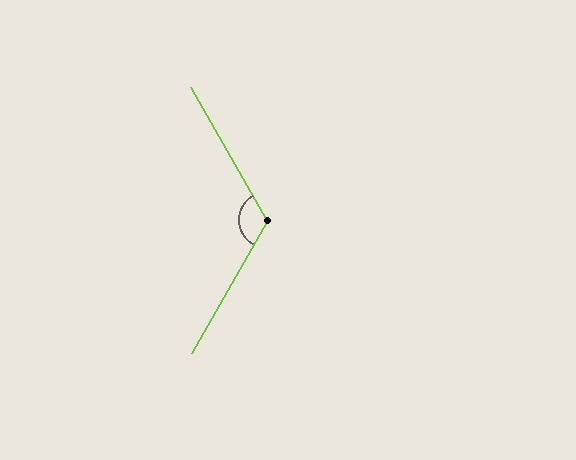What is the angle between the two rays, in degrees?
Approximately 121 degrees.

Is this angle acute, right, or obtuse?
It is obtuse.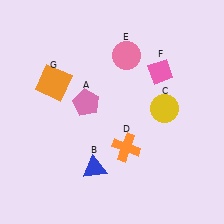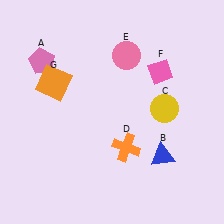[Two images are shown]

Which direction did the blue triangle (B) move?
The blue triangle (B) moved right.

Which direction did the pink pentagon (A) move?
The pink pentagon (A) moved left.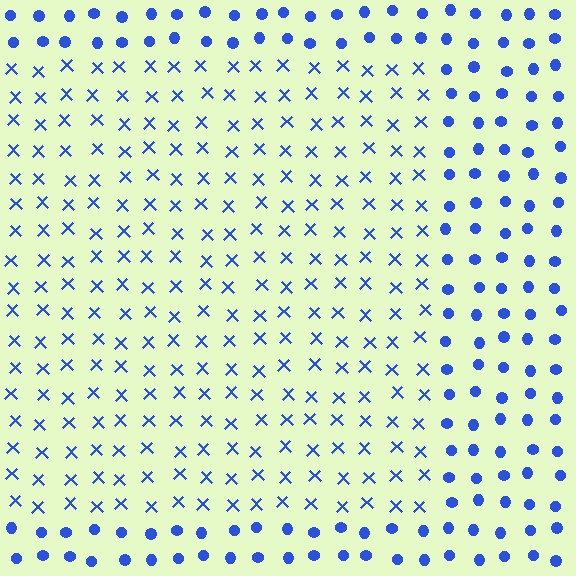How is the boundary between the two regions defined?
The boundary is defined by a change in element shape: X marks inside vs. circles outside. All elements share the same color and spacing.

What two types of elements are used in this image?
The image uses X marks inside the rectangle region and circles outside it.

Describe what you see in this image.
The image is filled with small blue elements arranged in a uniform grid. A rectangle-shaped region contains X marks, while the surrounding area contains circles. The boundary is defined purely by the change in element shape.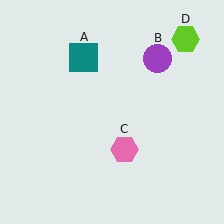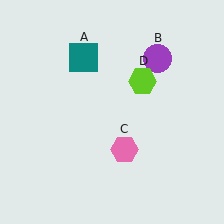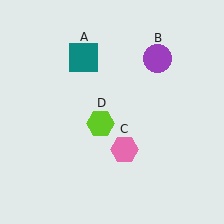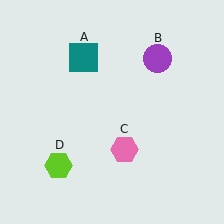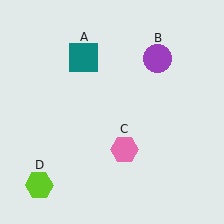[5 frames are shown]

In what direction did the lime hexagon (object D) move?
The lime hexagon (object D) moved down and to the left.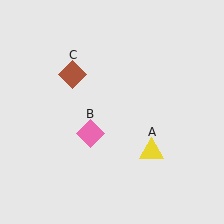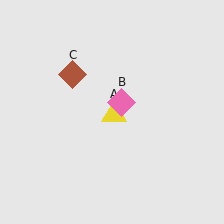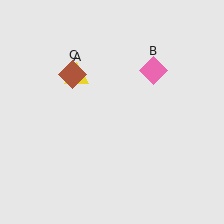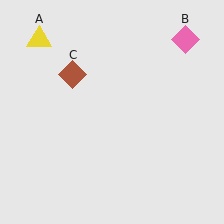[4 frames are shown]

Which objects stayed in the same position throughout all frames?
Brown diamond (object C) remained stationary.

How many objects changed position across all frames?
2 objects changed position: yellow triangle (object A), pink diamond (object B).